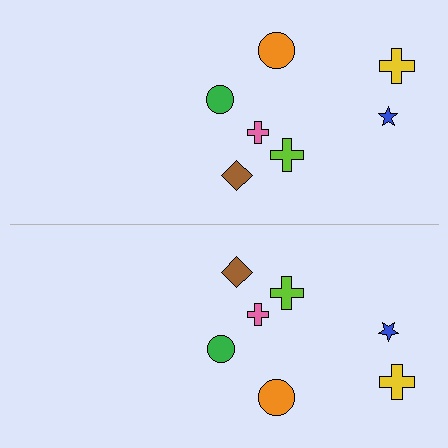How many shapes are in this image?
There are 14 shapes in this image.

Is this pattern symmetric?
Yes, this pattern has bilateral (reflection) symmetry.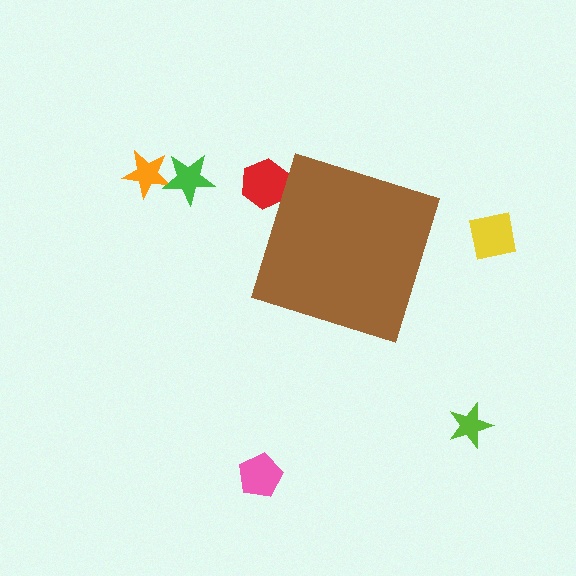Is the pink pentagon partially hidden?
No, the pink pentagon is fully visible.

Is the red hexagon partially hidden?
Yes, the red hexagon is partially hidden behind the brown diamond.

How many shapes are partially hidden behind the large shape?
1 shape is partially hidden.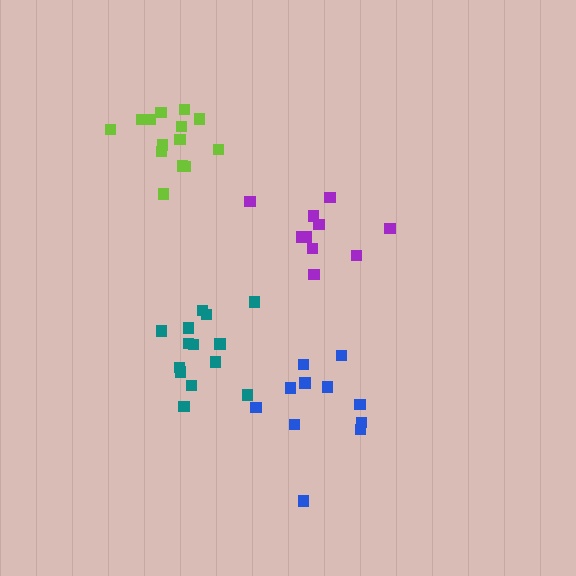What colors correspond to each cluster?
The clusters are colored: purple, teal, blue, lime.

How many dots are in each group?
Group 1: 10 dots, Group 2: 14 dots, Group 3: 11 dots, Group 4: 14 dots (49 total).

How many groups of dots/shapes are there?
There are 4 groups.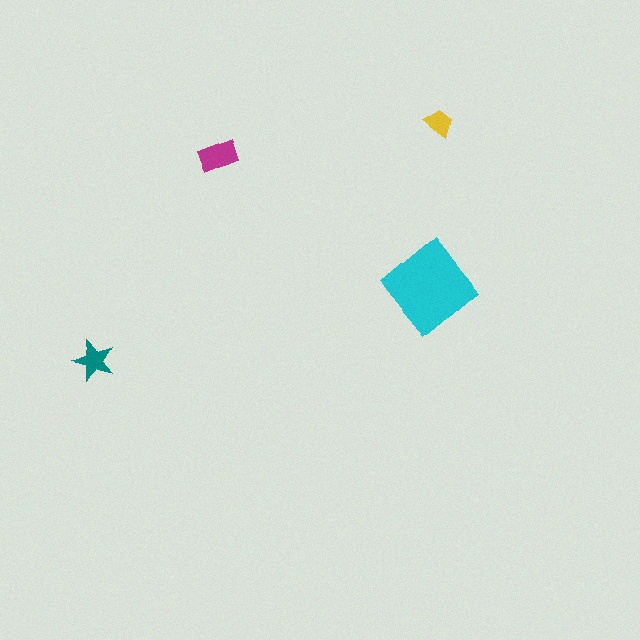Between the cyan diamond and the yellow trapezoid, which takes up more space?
The cyan diamond.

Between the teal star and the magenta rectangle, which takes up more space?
The magenta rectangle.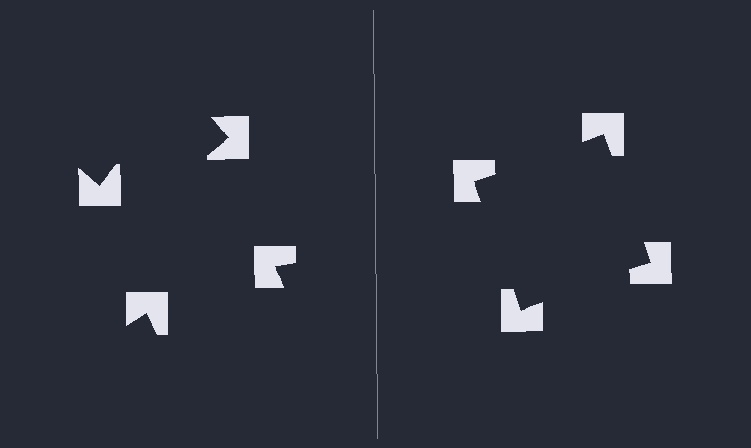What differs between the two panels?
The notched squares are positioned identically on both sides; only the wedge orientations differ. On the right they align to a square; on the left they are misaligned.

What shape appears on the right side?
An illusory square.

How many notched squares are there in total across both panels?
8 — 4 on each side.